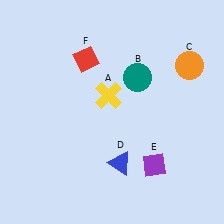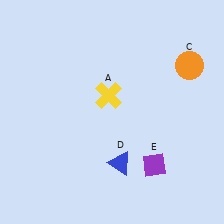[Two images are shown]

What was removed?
The red diamond (F), the teal circle (B) were removed in Image 2.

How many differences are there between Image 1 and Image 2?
There are 2 differences between the two images.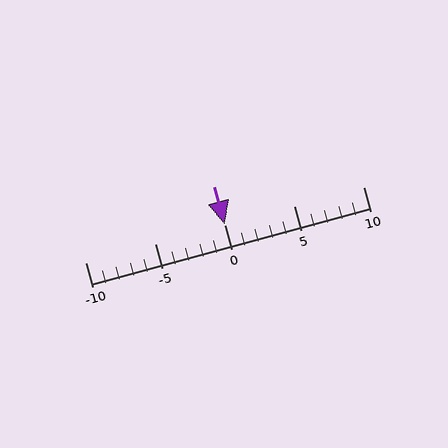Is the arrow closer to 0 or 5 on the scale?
The arrow is closer to 0.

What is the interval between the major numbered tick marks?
The major tick marks are spaced 5 units apart.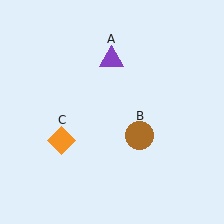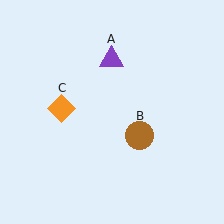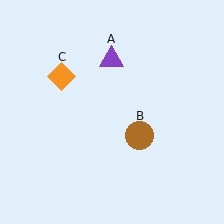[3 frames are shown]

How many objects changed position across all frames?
1 object changed position: orange diamond (object C).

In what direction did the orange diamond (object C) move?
The orange diamond (object C) moved up.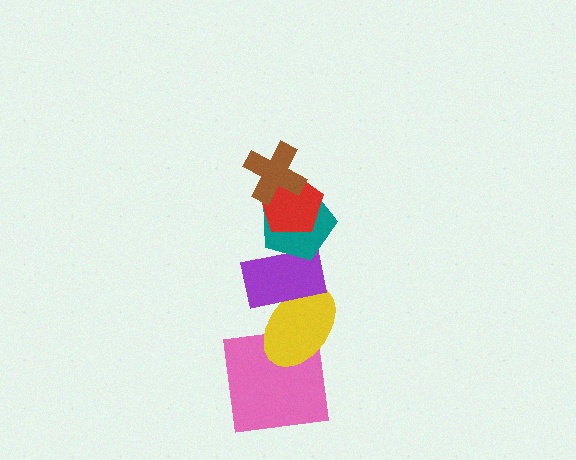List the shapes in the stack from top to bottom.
From top to bottom: the brown cross, the red pentagon, the teal pentagon, the purple rectangle, the yellow ellipse, the pink square.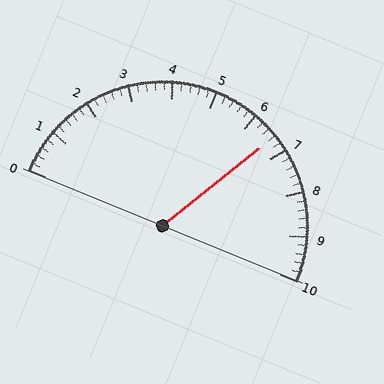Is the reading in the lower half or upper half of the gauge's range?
The reading is in the upper half of the range (0 to 10).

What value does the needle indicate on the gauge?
The needle indicates approximately 6.6.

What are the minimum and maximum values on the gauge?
The gauge ranges from 0 to 10.